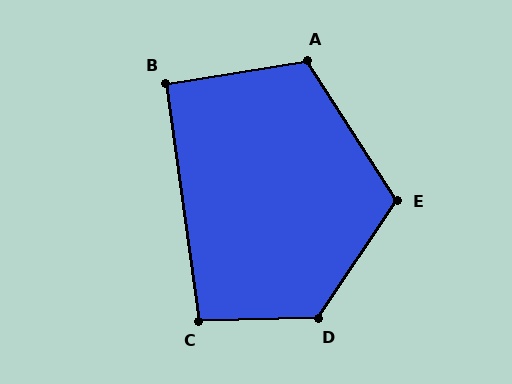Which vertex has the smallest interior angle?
B, at approximately 91 degrees.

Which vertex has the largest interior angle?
D, at approximately 125 degrees.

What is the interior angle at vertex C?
Approximately 97 degrees (obtuse).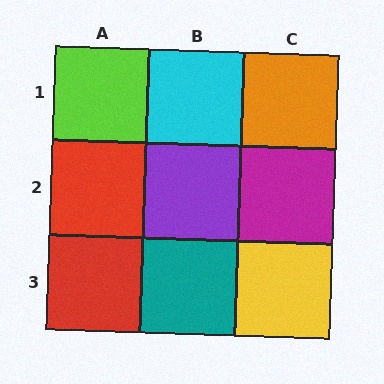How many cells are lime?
1 cell is lime.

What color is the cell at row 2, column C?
Magenta.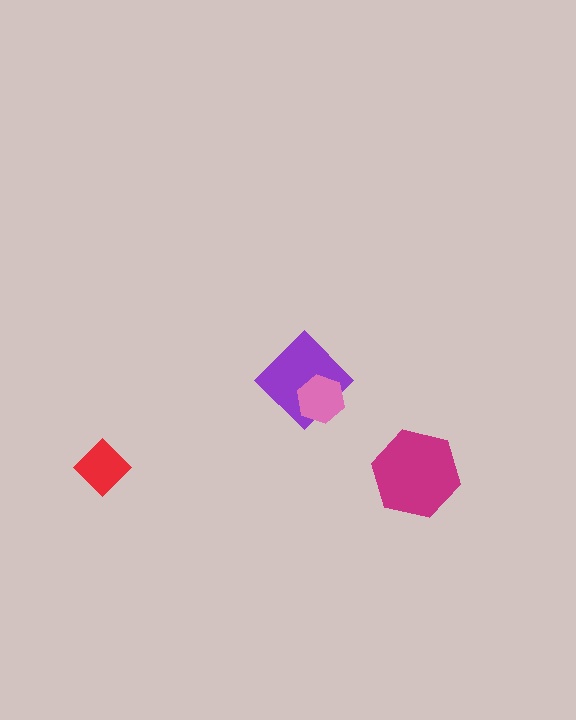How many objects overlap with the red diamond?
0 objects overlap with the red diamond.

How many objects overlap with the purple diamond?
1 object overlaps with the purple diamond.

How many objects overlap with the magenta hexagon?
0 objects overlap with the magenta hexagon.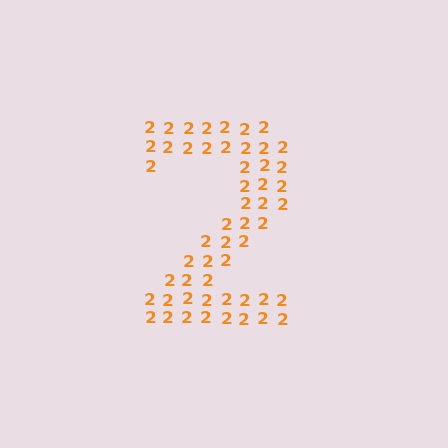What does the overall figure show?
The overall figure shows the digit 2.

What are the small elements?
The small elements are digit 2's.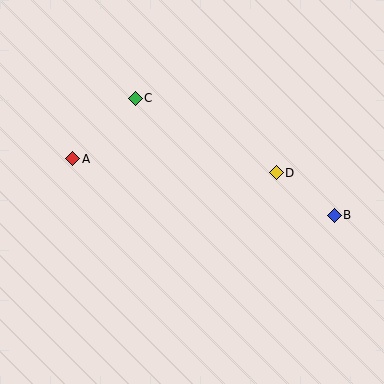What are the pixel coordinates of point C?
Point C is at (135, 98).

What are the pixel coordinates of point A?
Point A is at (73, 159).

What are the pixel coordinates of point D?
Point D is at (276, 173).